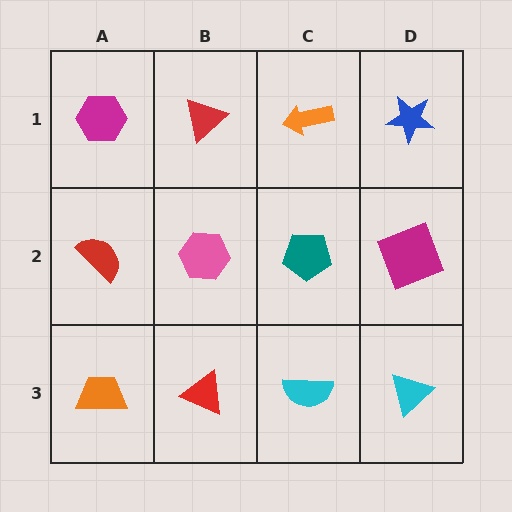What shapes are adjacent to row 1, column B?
A pink hexagon (row 2, column B), a magenta hexagon (row 1, column A), an orange arrow (row 1, column C).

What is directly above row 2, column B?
A red triangle.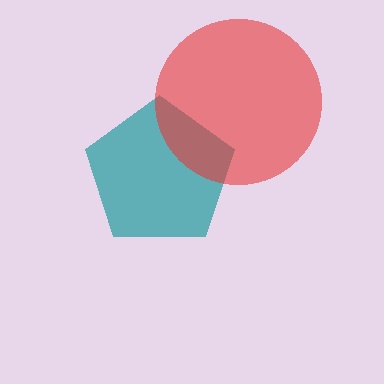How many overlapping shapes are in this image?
There are 2 overlapping shapes in the image.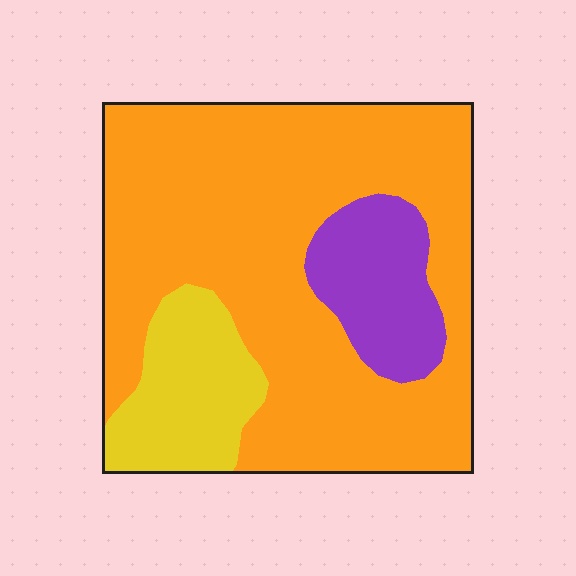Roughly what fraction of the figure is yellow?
Yellow covers roughly 15% of the figure.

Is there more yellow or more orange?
Orange.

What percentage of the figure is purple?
Purple takes up less than a quarter of the figure.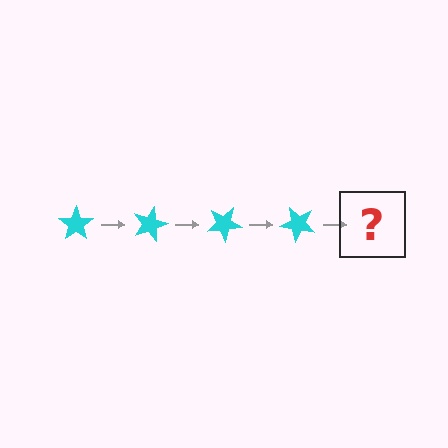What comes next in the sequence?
The next element should be a cyan star rotated 60 degrees.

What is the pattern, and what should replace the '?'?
The pattern is that the star rotates 15 degrees each step. The '?' should be a cyan star rotated 60 degrees.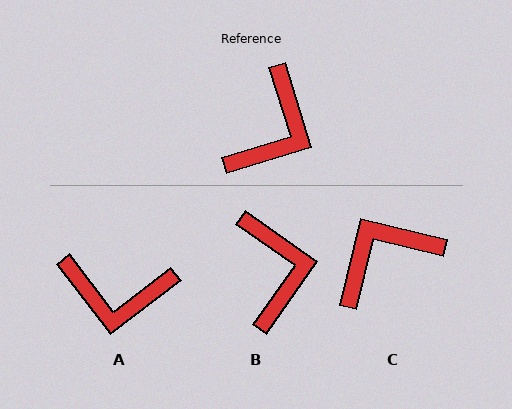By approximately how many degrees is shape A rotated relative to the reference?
Approximately 70 degrees clockwise.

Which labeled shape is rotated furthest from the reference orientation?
C, about 149 degrees away.